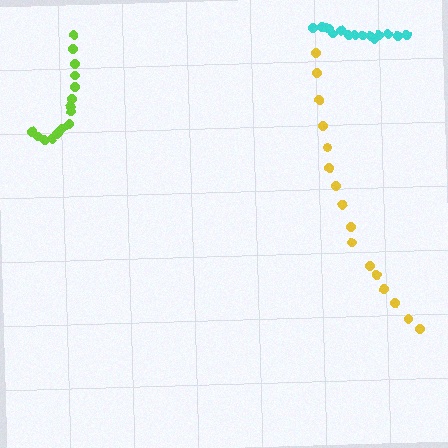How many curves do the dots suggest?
There are 3 distinct paths.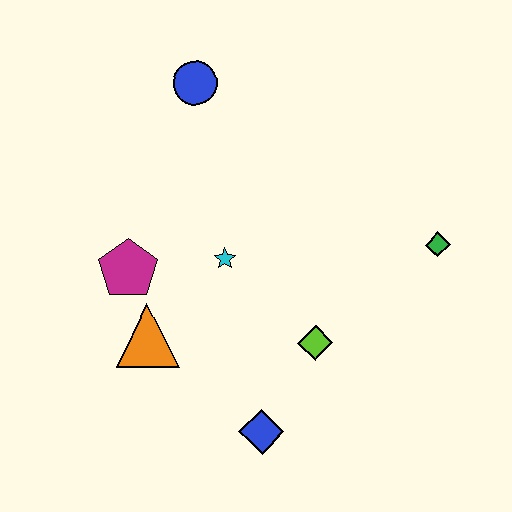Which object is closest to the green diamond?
The lime diamond is closest to the green diamond.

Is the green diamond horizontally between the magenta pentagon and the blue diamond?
No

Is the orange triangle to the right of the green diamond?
No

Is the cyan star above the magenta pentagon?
Yes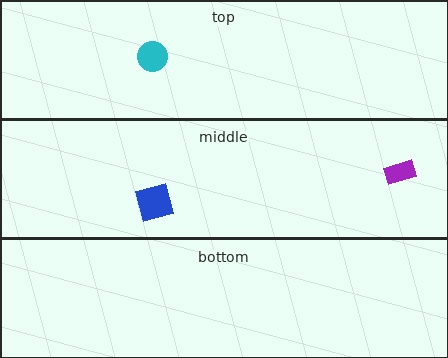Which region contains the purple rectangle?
The middle region.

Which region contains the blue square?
The middle region.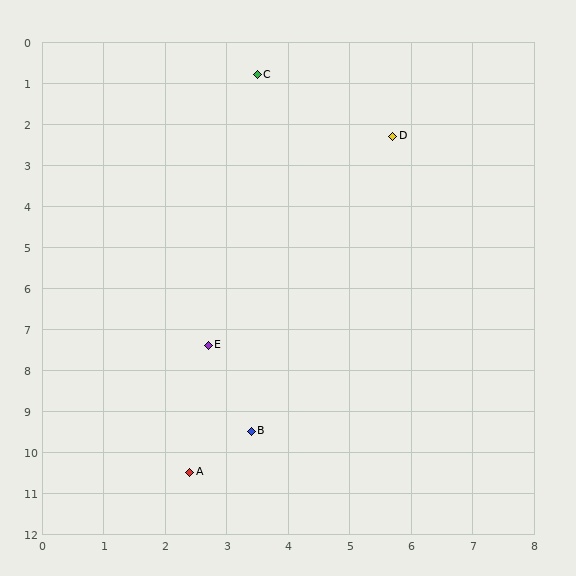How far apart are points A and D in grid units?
Points A and D are about 8.8 grid units apart.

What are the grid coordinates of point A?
Point A is at approximately (2.4, 10.5).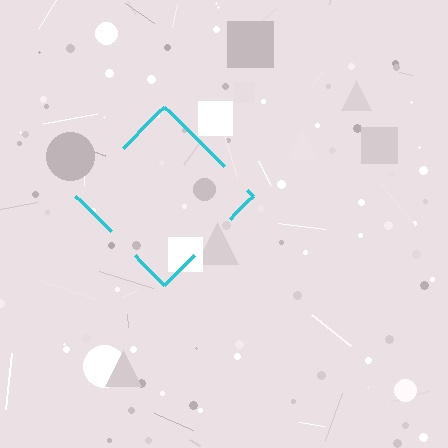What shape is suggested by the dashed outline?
The dashed outline suggests a diamond.